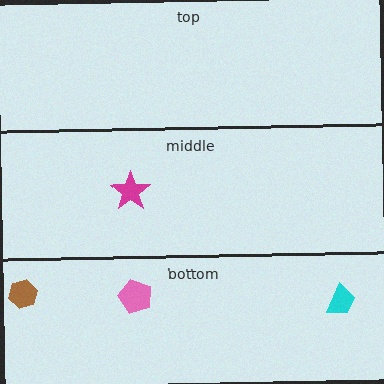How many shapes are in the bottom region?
3.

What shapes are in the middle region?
The magenta star.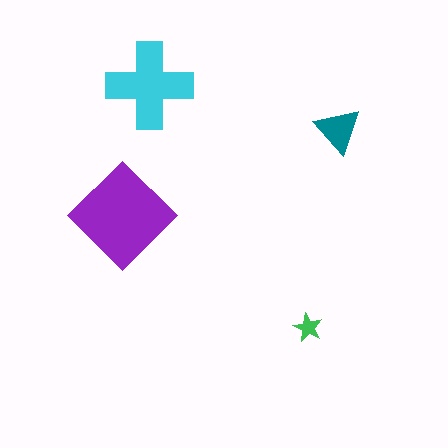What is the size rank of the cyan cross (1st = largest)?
2nd.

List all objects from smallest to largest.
The green star, the teal triangle, the cyan cross, the purple diamond.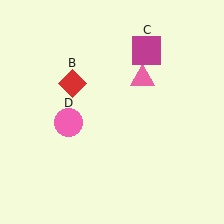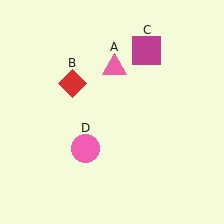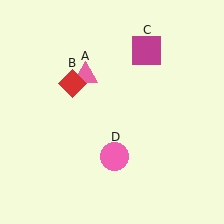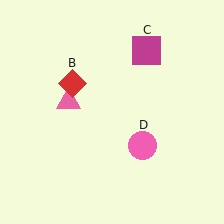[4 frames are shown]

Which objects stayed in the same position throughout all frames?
Red diamond (object B) and magenta square (object C) remained stationary.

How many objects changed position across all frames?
2 objects changed position: pink triangle (object A), pink circle (object D).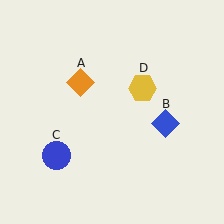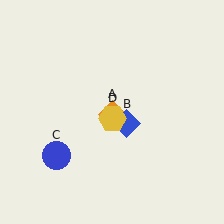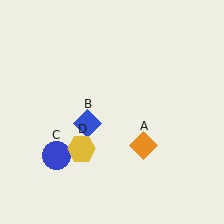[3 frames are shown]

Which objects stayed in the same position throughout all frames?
Blue circle (object C) remained stationary.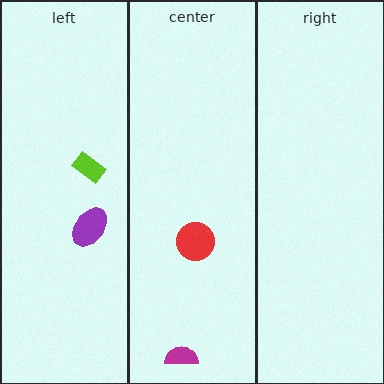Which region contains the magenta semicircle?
The center region.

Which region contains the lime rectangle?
The left region.